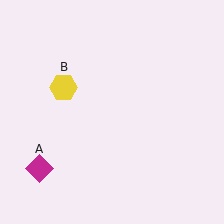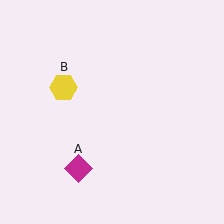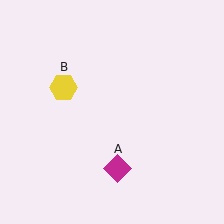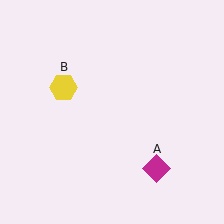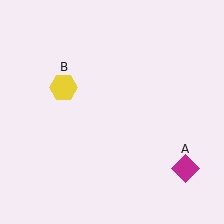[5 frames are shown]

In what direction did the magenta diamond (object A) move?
The magenta diamond (object A) moved right.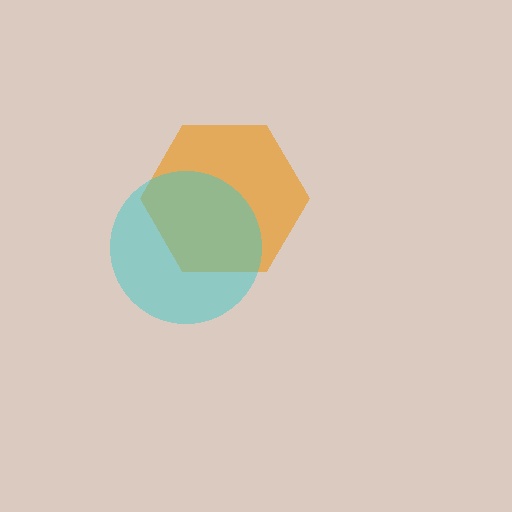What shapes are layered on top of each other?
The layered shapes are: an orange hexagon, a cyan circle.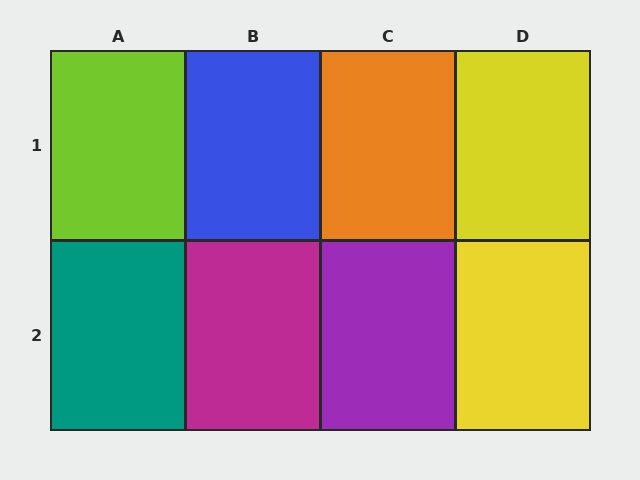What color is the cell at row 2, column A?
Teal.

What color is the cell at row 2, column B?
Magenta.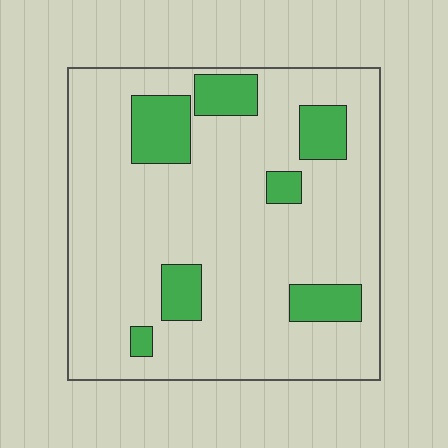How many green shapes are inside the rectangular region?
7.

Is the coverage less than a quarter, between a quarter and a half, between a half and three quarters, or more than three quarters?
Less than a quarter.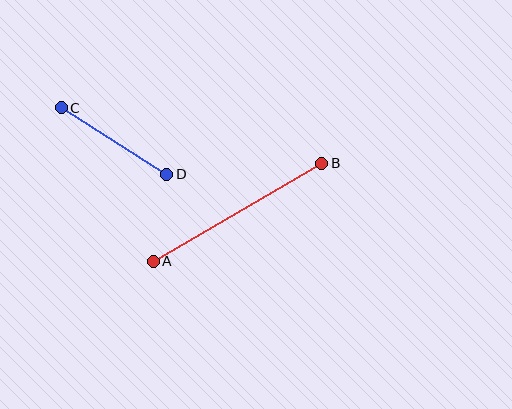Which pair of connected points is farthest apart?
Points A and B are farthest apart.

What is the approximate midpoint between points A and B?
The midpoint is at approximately (238, 212) pixels.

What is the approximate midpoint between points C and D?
The midpoint is at approximately (114, 141) pixels.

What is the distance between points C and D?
The distance is approximately 125 pixels.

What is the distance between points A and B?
The distance is approximately 195 pixels.